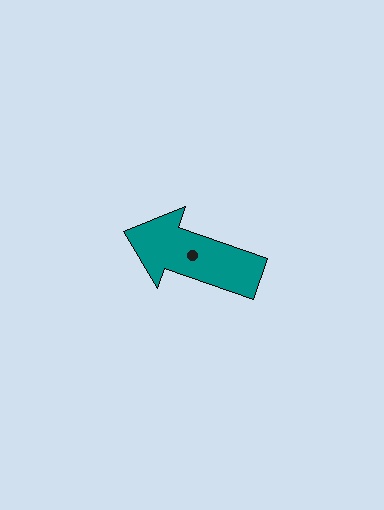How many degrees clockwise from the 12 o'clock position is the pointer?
Approximately 289 degrees.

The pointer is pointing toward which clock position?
Roughly 10 o'clock.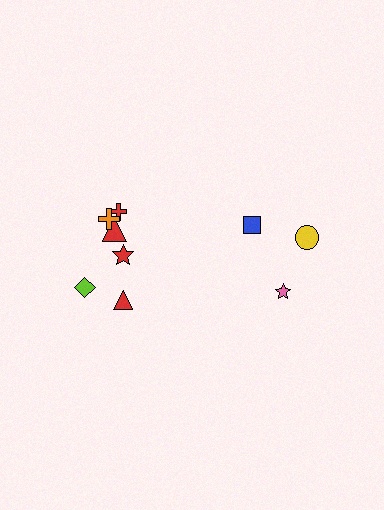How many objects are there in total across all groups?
There are 9 objects.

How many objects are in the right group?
There are 3 objects.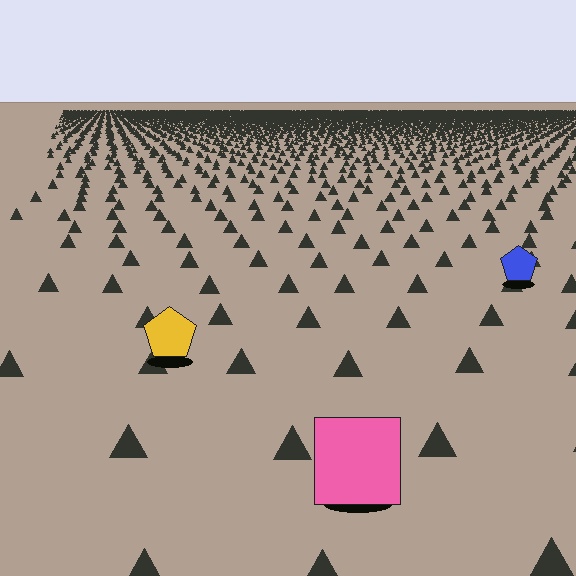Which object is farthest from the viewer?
The blue pentagon is farthest from the viewer. It appears smaller and the ground texture around it is denser.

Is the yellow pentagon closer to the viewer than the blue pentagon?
Yes. The yellow pentagon is closer — you can tell from the texture gradient: the ground texture is coarser near it.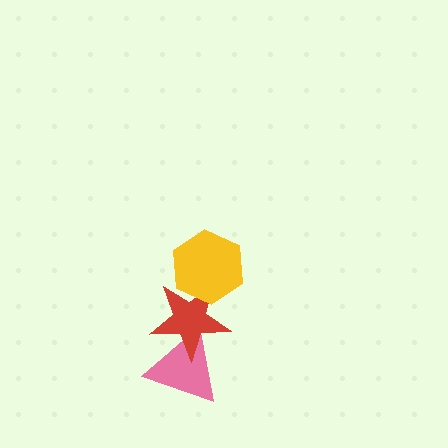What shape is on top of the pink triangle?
The red star is on top of the pink triangle.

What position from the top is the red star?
The red star is 2nd from the top.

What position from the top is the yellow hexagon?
The yellow hexagon is 1st from the top.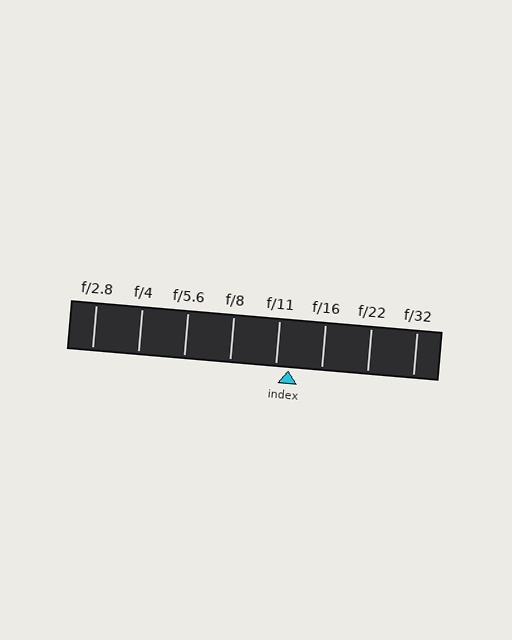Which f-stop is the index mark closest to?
The index mark is closest to f/11.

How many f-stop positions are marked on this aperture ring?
There are 8 f-stop positions marked.